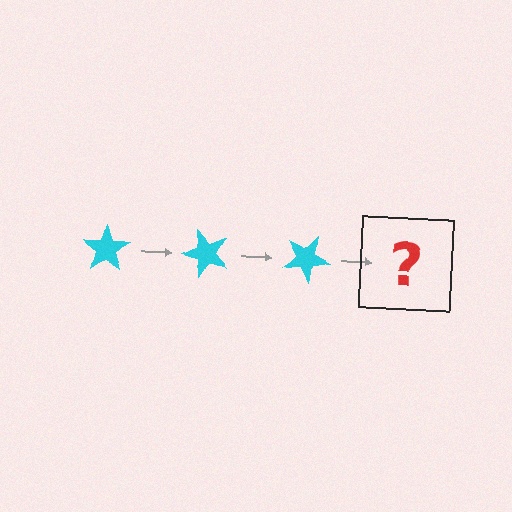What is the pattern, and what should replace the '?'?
The pattern is that the star rotates 50 degrees each step. The '?' should be a cyan star rotated 150 degrees.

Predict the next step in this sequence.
The next step is a cyan star rotated 150 degrees.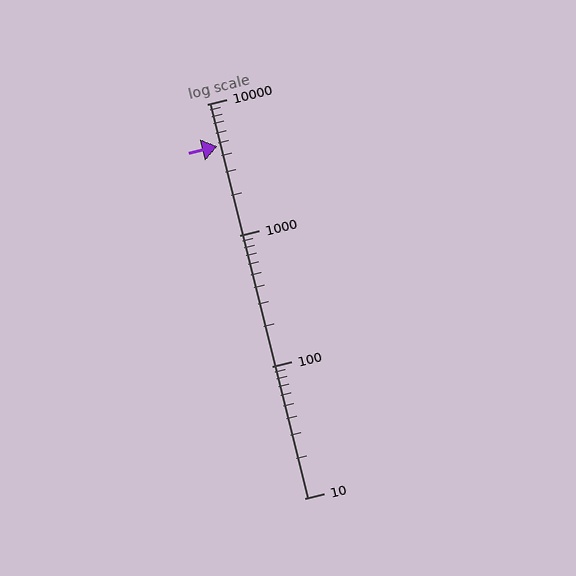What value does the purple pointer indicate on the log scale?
The pointer indicates approximately 4800.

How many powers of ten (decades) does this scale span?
The scale spans 3 decades, from 10 to 10000.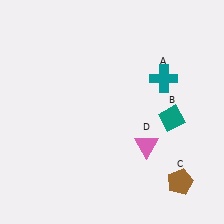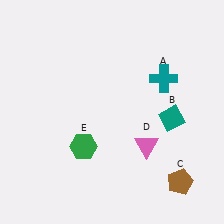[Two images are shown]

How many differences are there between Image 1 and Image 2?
There is 1 difference between the two images.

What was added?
A green hexagon (E) was added in Image 2.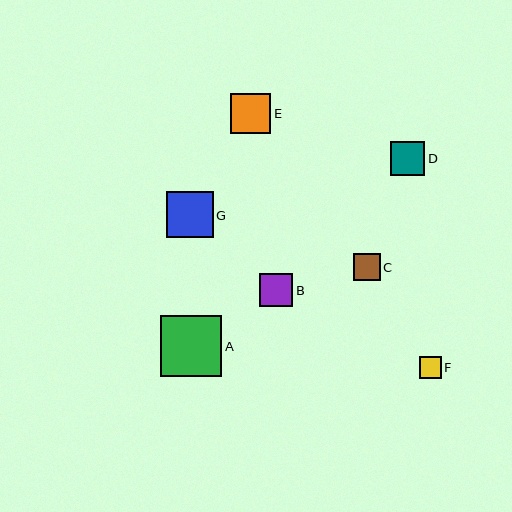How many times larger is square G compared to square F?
Square G is approximately 2.2 times the size of square F.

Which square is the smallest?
Square F is the smallest with a size of approximately 21 pixels.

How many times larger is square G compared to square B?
Square G is approximately 1.4 times the size of square B.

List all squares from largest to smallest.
From largest to smallest: A, G, E, D, B, C, F.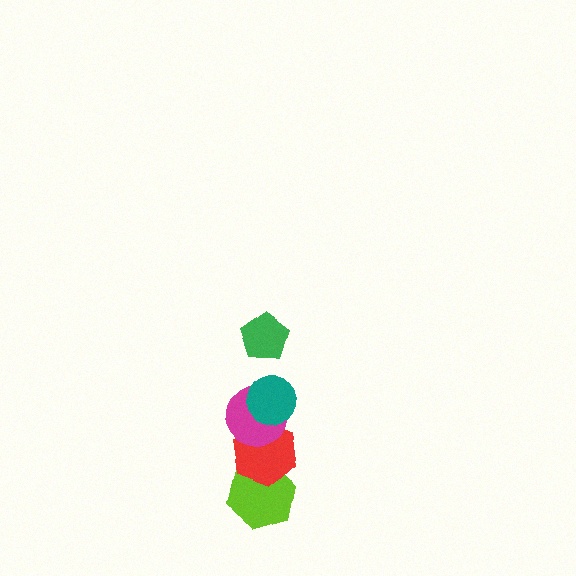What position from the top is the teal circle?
The teal circle is 2nd from the top.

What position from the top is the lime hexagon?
The lime hexagon is 5th from the top.